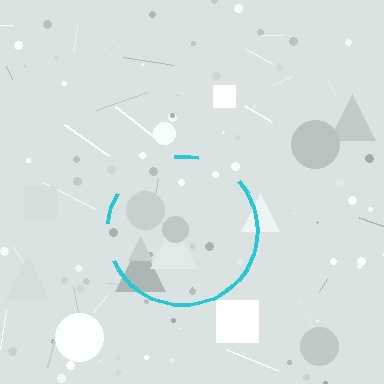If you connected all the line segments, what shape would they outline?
They would outline a circle.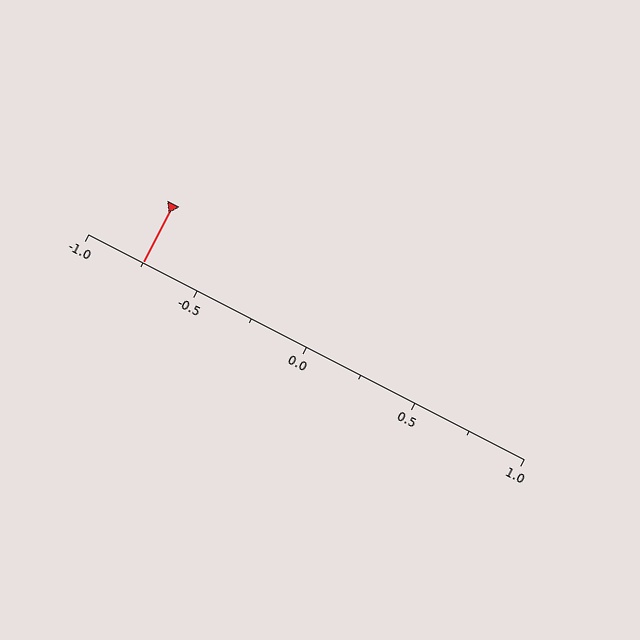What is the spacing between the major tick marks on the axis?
The major ticks are spaced 0.5 apart.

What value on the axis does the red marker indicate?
The marker indicates approximately -0.75.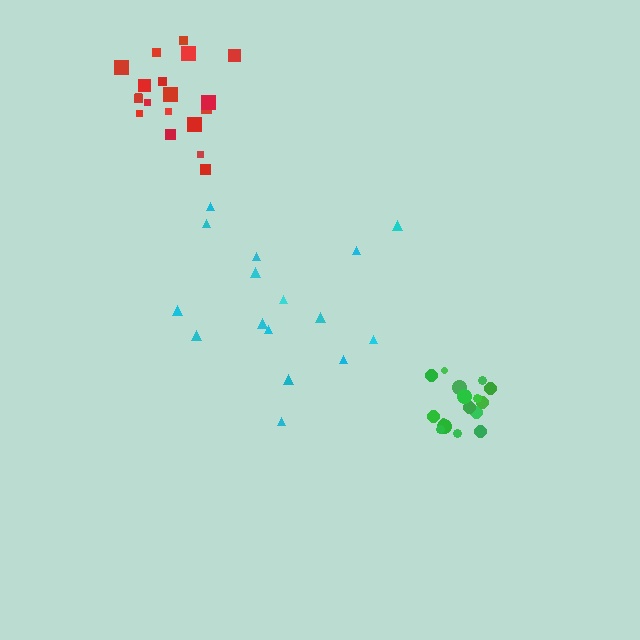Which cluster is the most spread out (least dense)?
Cyan.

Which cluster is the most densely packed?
Green.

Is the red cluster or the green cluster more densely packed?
Green.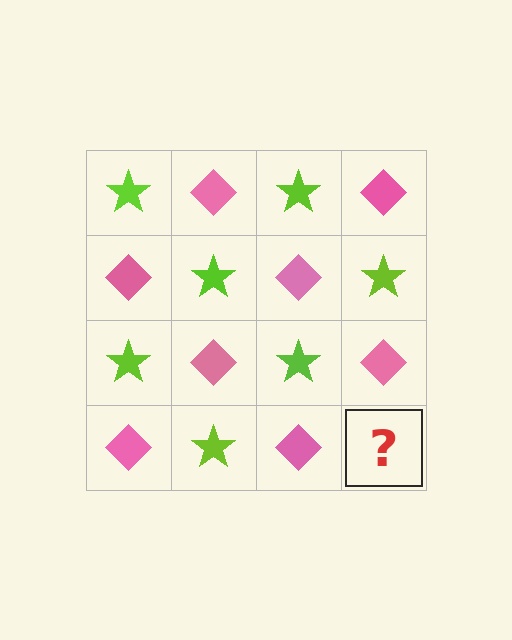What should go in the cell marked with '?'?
The missing cell should contain a lime star.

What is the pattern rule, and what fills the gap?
The rule is that it alternates lime star and pink diamond in a checkerboard pattern. The gap should be filled with a lime star.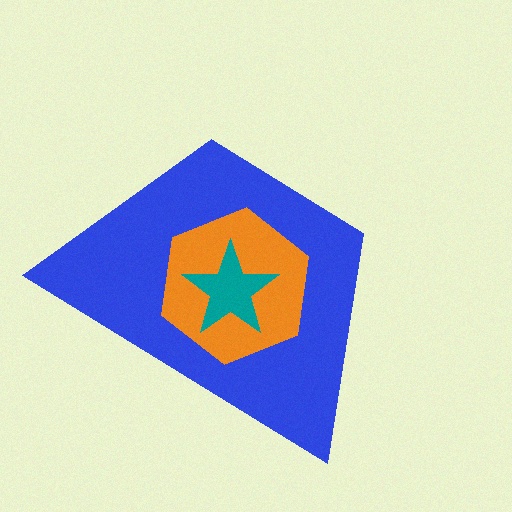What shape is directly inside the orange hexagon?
The teal star.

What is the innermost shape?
The teal star.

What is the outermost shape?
The blue trapezoid.